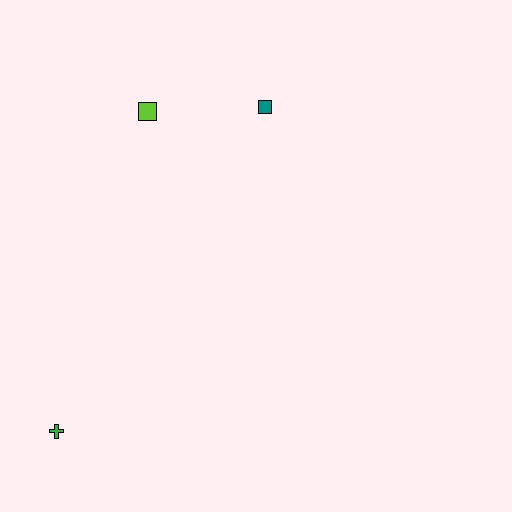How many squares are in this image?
There are 2 squares.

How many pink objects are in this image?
There are no pink objects.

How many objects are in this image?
There are 3 objects.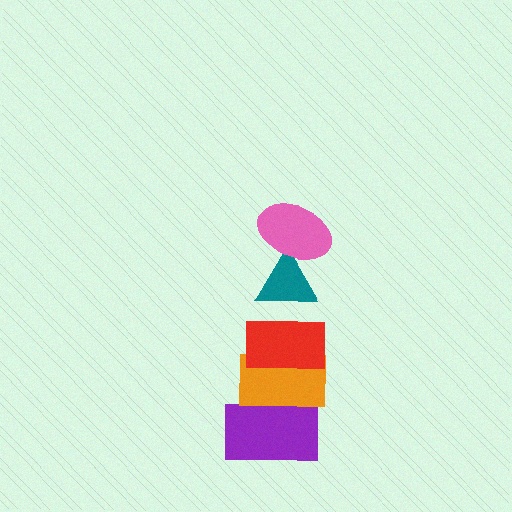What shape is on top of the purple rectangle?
The orange rectangle is on top of the purple rectangle.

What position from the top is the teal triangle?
The teal triangle is 2nd from the top.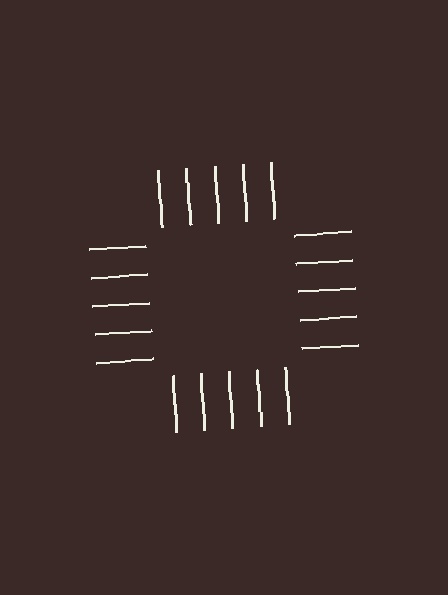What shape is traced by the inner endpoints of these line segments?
An illusory square — the line segments terminate on its edges but no continuous stroke is drawn.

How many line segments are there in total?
20 — 5 along each of the 4 edges.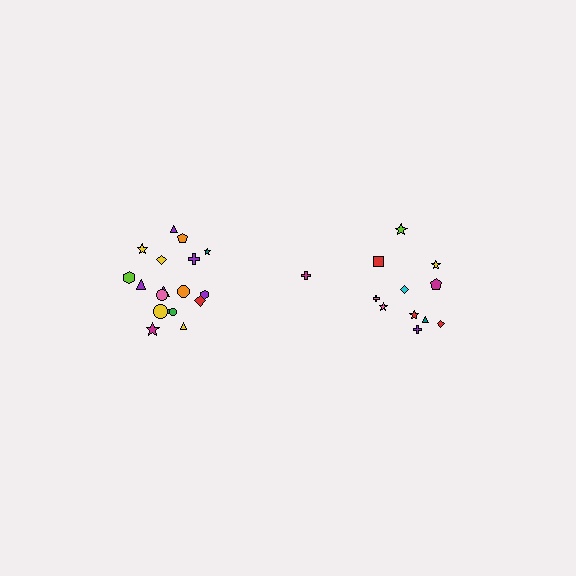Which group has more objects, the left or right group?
The left group.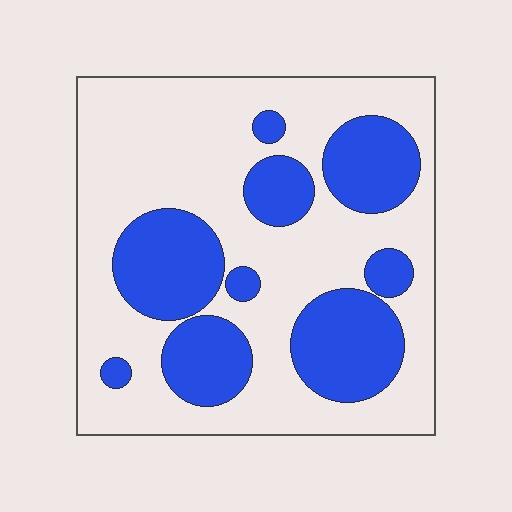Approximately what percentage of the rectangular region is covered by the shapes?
Approximately 35%.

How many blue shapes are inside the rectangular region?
9.